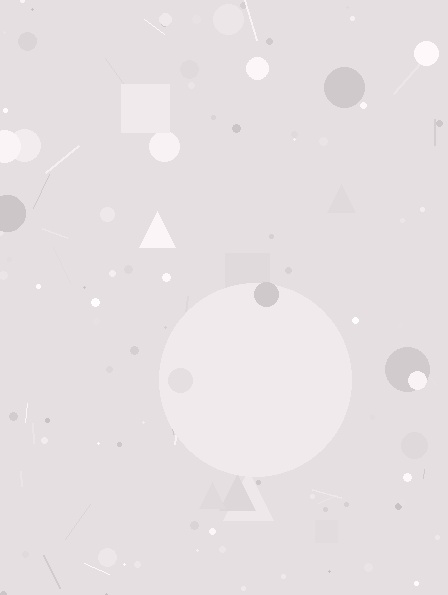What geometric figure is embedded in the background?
A circle is embedded in the background.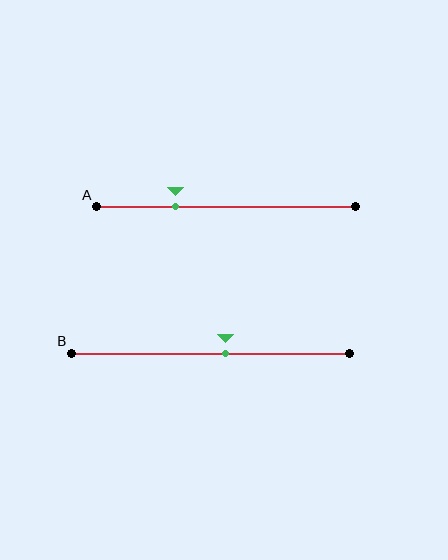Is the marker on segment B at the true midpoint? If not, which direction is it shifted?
No, the marker on segment B is shifted to the right by about 5% of the segment length.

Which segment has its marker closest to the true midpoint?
Segment B has its marker closest to the true midpoint.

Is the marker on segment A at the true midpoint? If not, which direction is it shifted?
No, the marker on segment A is shifted to the left by about 19% of the segment length.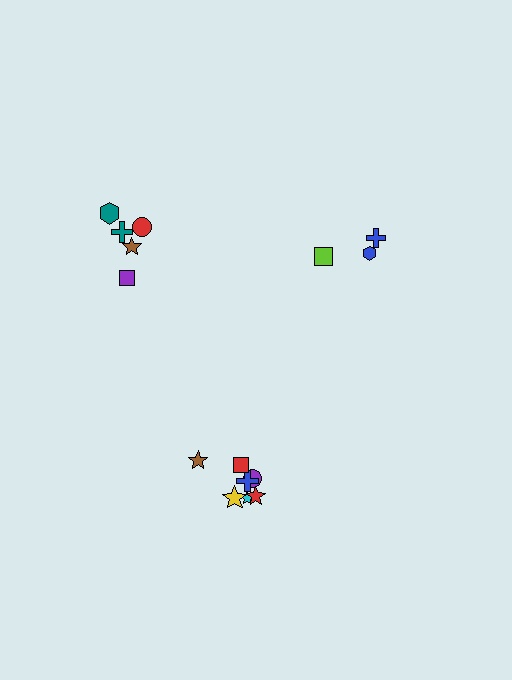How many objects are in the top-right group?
There are 3 objects.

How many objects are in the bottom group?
There are 7 objects.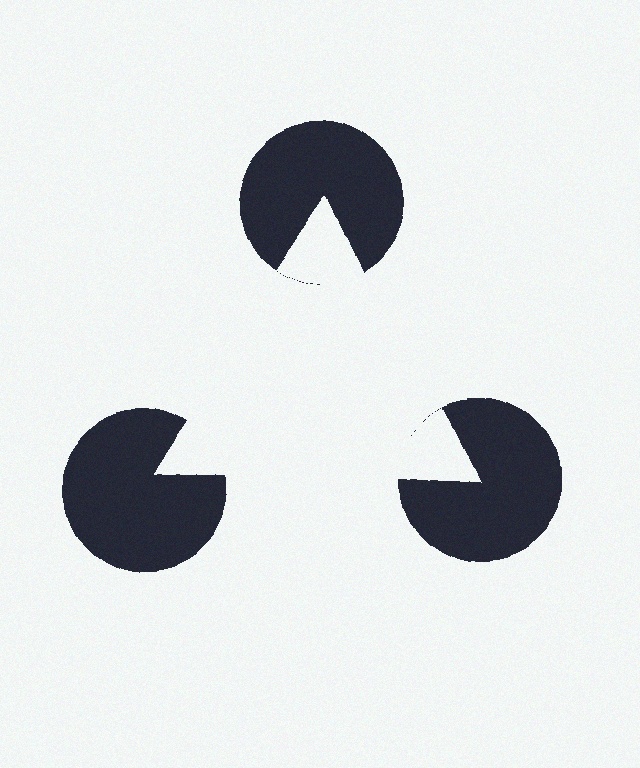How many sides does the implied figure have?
3 sides.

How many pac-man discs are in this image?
There are 3 — one at each vertex of the illusory triangle.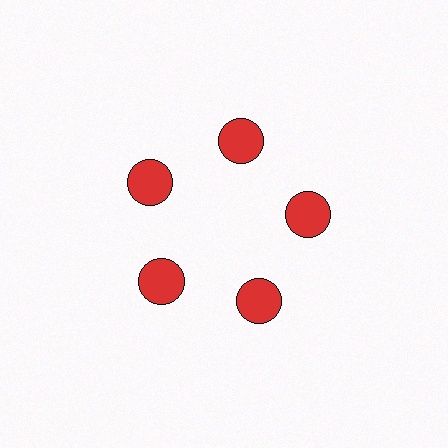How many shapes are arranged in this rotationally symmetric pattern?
There are 5 shapes, arranged in 5 groups of 1.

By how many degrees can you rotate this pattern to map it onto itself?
The pattern maps onto itself every 72 degrees of rotation.